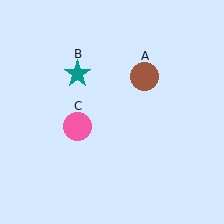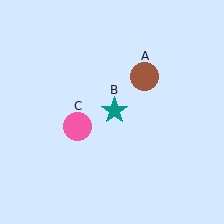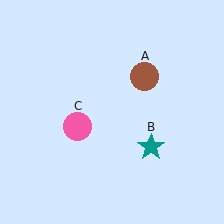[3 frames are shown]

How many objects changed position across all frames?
1 object changed position: teal star (object B).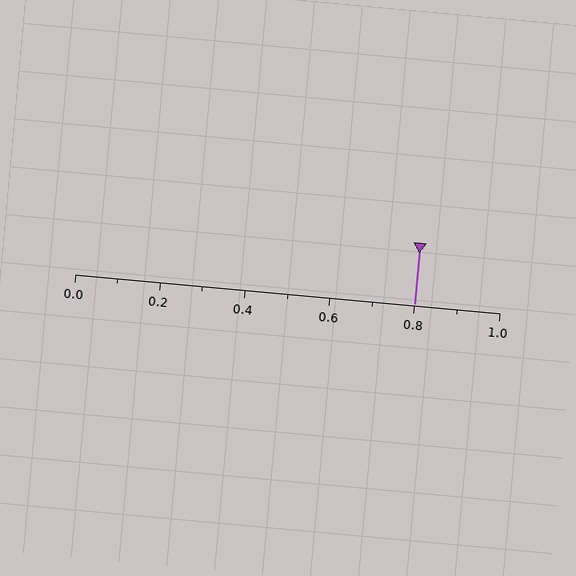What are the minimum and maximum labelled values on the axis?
The axis runs from 0.0 to 1.0.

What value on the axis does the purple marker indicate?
The marker indicates approximately 0.8.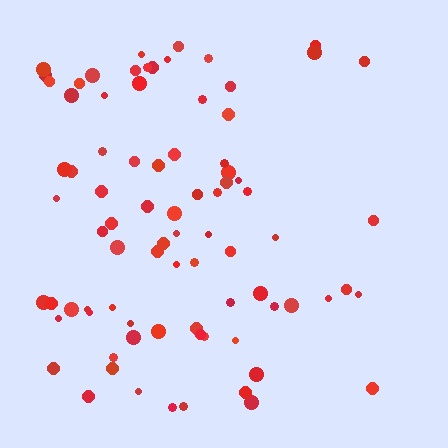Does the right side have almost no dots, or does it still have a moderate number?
Still a moderate number, just noticeably fewer than the left.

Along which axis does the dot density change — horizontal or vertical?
Horizontal.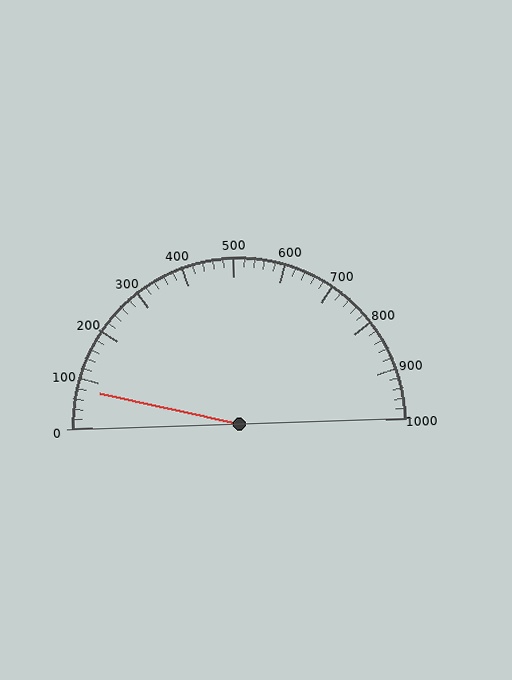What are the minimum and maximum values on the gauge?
The gauge ranges from 0 to 1000.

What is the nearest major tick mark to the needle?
The nearest major tick mark is 100.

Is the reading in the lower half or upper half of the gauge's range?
The reading is in the lower half of the range (0 to 1000).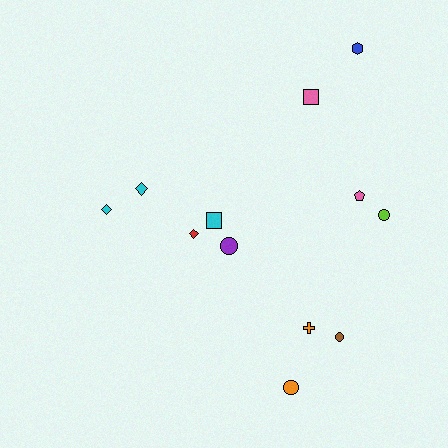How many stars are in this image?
There are no stars.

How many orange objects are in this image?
There are 2 orange objects.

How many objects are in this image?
There are 12 objects.